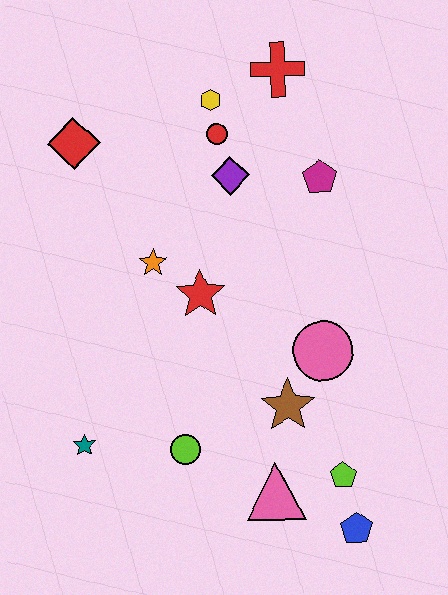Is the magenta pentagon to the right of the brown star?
Yes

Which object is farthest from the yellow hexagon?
The blue pentagon is farthest from the yellow hexagon.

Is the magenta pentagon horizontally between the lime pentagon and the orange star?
Yes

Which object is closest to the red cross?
The yellow hexagon is closest to the red cross.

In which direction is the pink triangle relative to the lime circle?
The pink triangle is to the right of the lime circle.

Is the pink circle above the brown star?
Yes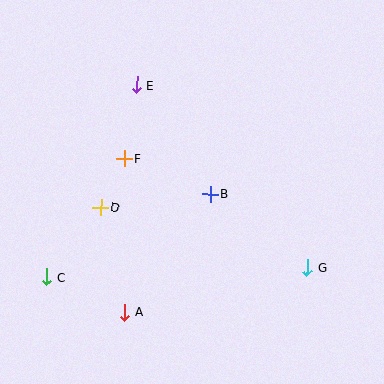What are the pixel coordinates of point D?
Point D is at (101, 207).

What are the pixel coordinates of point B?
Point B is at (210, 194).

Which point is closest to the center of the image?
Point B at (210, 194) is closest to the center.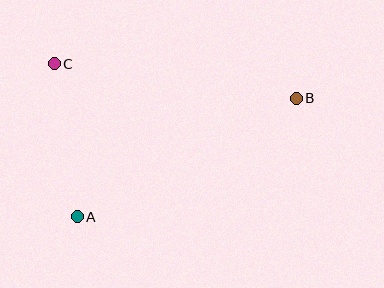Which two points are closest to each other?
Points A and C are closest to each other.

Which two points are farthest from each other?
Points A and B are farthest from each other.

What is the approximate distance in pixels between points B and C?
The distance between B and C is approximately 244 pixels.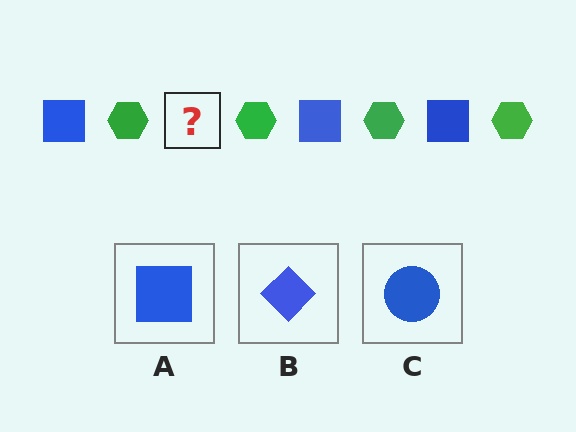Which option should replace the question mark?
Option A.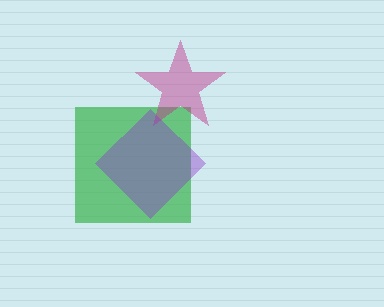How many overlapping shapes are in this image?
There are 3 overlapping shapes in the image.